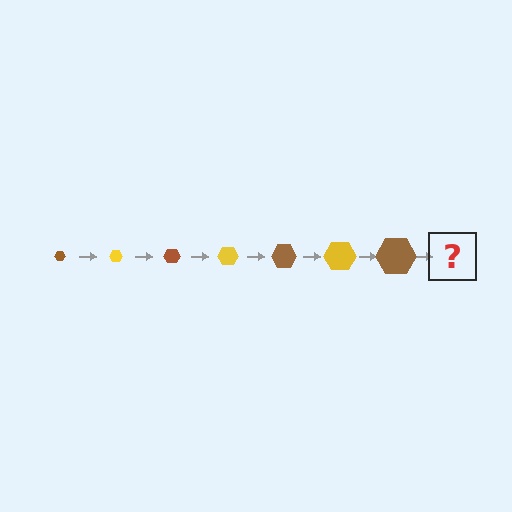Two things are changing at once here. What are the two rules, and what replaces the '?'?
The two rules are that the hexagon grows larger each step and the color cycles through brown and yellow. The '?' should be a yellow hexagon, larger than the previous one.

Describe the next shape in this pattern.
It should be a yellow hexagon, larger than the previous one.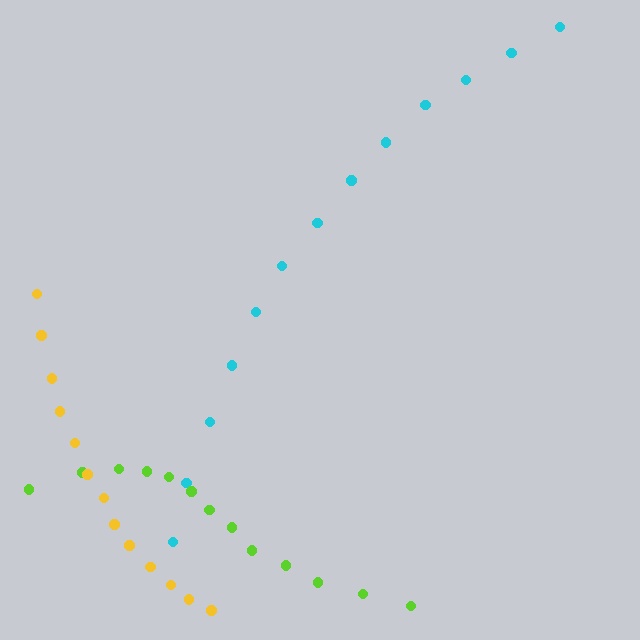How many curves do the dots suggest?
There are 3 distinct paths.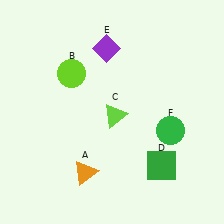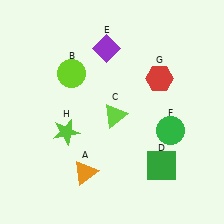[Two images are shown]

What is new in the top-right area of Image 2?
A red hexagon (G) was added in the top-right area of Image 2.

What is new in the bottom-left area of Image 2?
A lime star (H) was added in the bottom-left area of Image 2.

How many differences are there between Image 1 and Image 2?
There are 2 differences between the two images.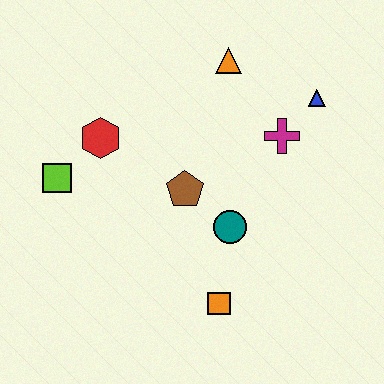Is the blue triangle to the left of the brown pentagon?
No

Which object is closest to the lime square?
The red hexagon is closest to the lime square.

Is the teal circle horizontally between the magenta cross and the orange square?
Yes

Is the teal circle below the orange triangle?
Yes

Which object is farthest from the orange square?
The orange triangle is farthest from the orange square.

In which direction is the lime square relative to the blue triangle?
The lime square is to the left of the blue triangle.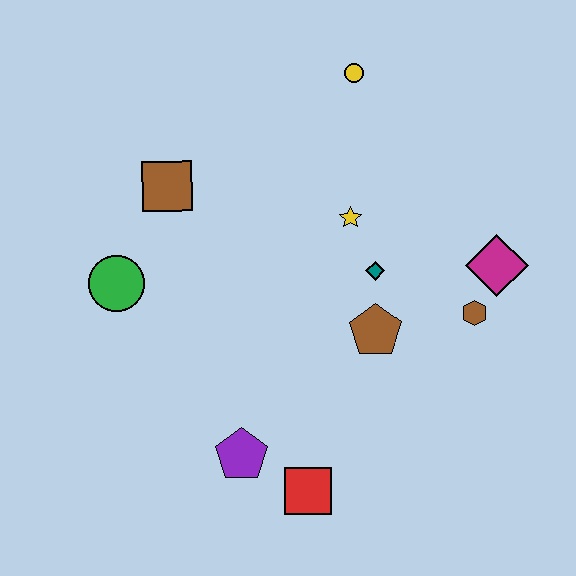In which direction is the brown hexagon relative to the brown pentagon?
The brown hexagon is to the right of the brown pentagon.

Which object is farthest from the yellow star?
The red square is farthest from the yellow star.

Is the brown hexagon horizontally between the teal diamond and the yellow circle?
No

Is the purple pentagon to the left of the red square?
Yes